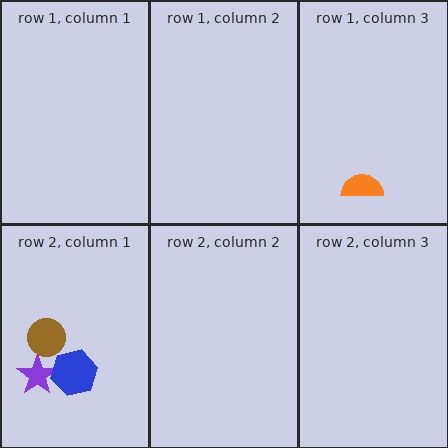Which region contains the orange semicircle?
The row 1, column 3 region.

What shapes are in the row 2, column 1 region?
The purple star, the brown circle, the blue hexagon.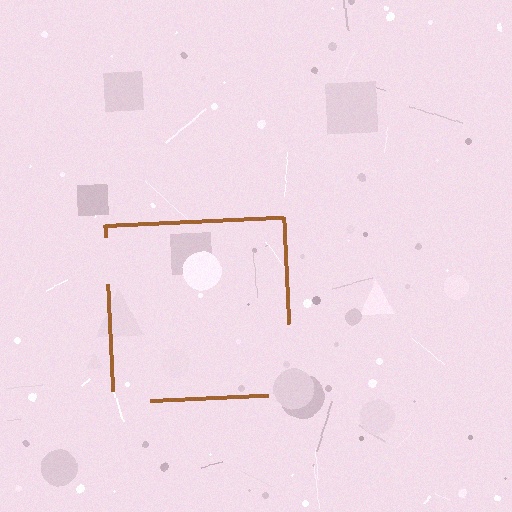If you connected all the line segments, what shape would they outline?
They would outline a square.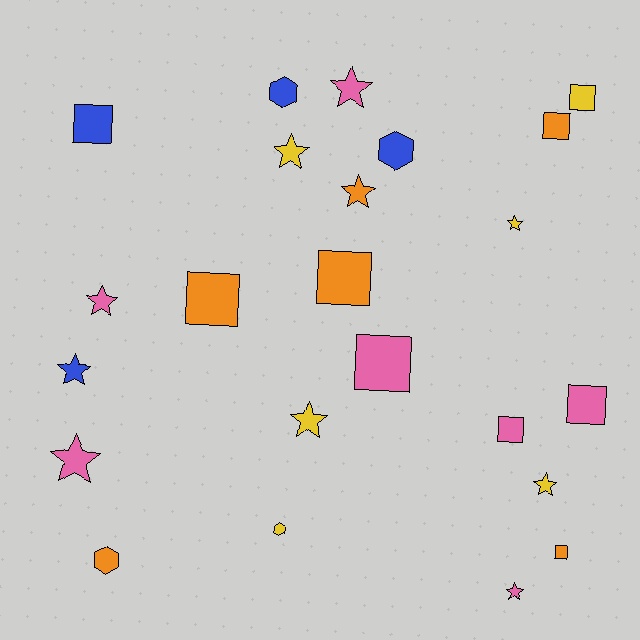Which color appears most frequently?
Pink, with 7 objects.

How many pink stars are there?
There are 4 pink stars.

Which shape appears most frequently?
Star, with 10 objects.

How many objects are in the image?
There are 23 objects.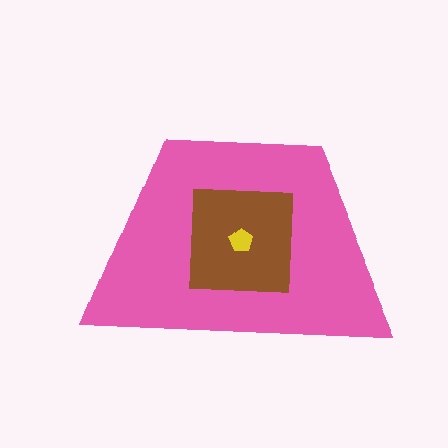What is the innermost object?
The yellow pentagon.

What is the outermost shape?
The pink trapezoid.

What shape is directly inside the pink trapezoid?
The brown square.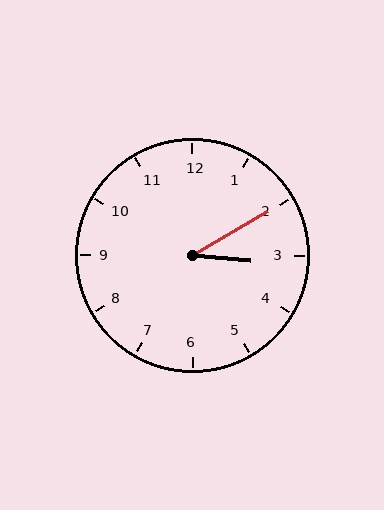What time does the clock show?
3:10.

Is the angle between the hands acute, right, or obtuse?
It is acute.